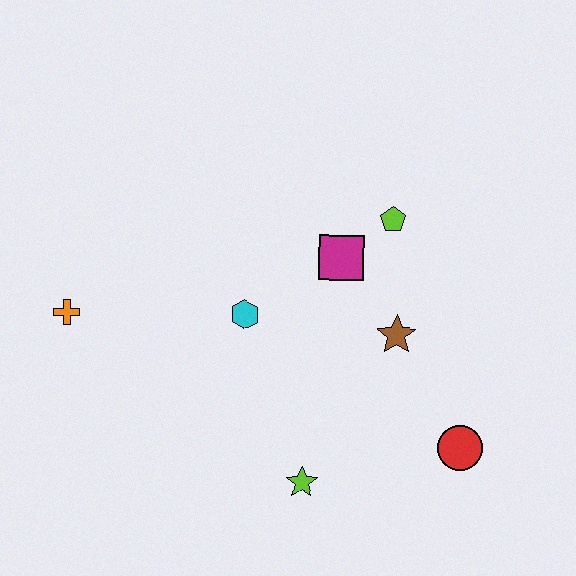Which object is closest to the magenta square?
The lime pentagon is closest to the magenta square.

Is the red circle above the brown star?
No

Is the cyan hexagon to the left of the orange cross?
No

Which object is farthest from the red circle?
The orange cross is farthest from the red circle.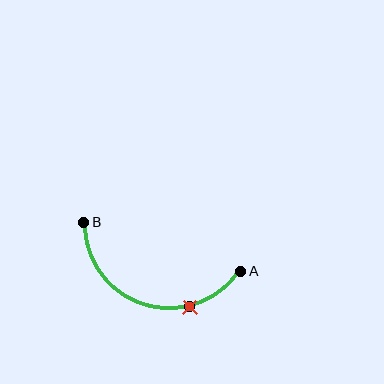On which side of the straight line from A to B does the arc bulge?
The arc bulges below the straight line connecting A and B.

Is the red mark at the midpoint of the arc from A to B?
No. The red mark lies on the arc but is closer to endpoint A. The arc midpoint would be at the point on the curve equidistant along the arc from both A and B.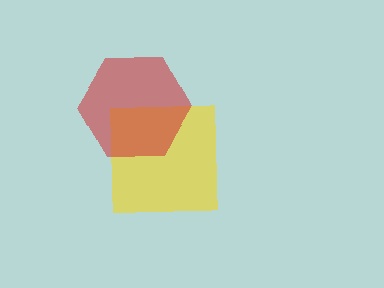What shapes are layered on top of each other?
The layered shapes are: a yellow square, a red hexagon.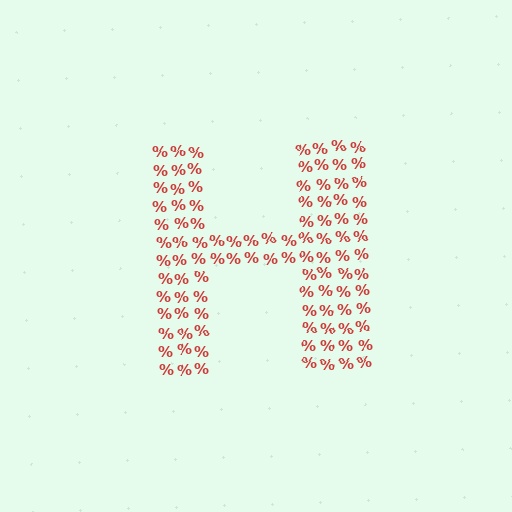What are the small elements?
The small elements are percent signs.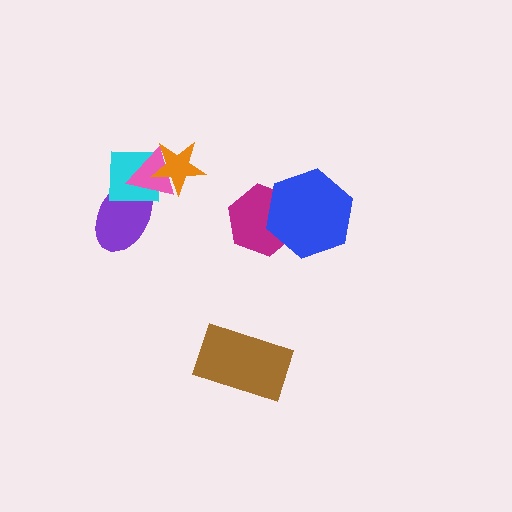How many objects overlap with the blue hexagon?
1 object overlaps with the blue hexagon.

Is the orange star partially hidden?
No, no other shape covers it.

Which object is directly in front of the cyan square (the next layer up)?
The pink triangle is directly in front of the cyan square.